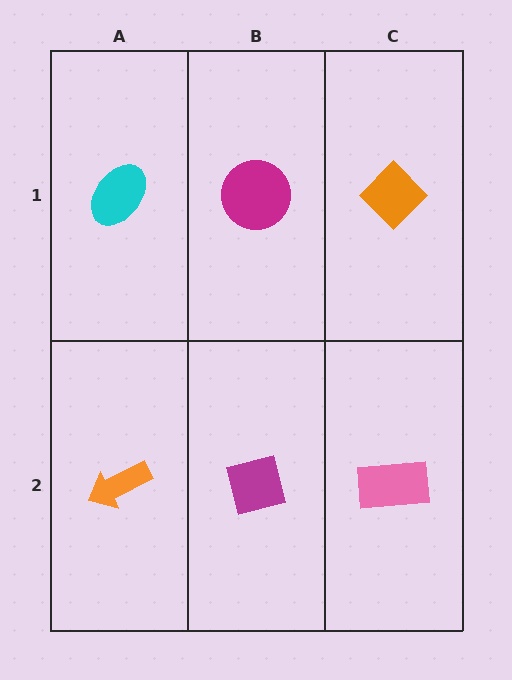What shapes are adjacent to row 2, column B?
A magenta circle (row 1, column B), an orange arrow (row 2, column A), a pink rectangle (row 2, column C).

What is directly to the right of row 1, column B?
An orange diamond.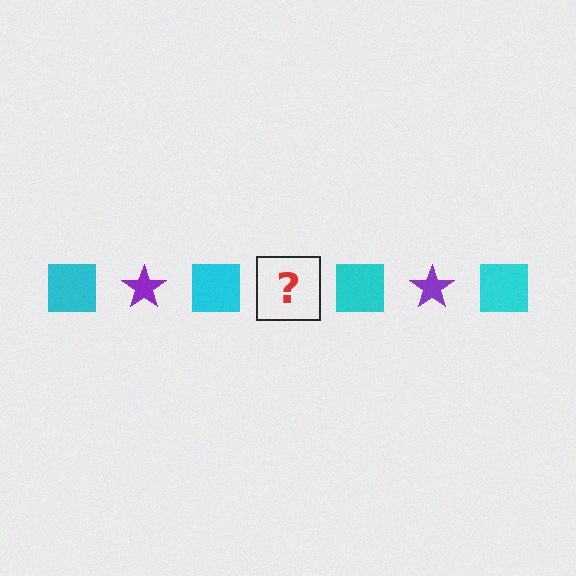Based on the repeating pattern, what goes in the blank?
The blank should be a purple star.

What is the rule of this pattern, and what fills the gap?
The rule is that the pattern alternates between cyan square and purple star. The gap should be filled with a purple star.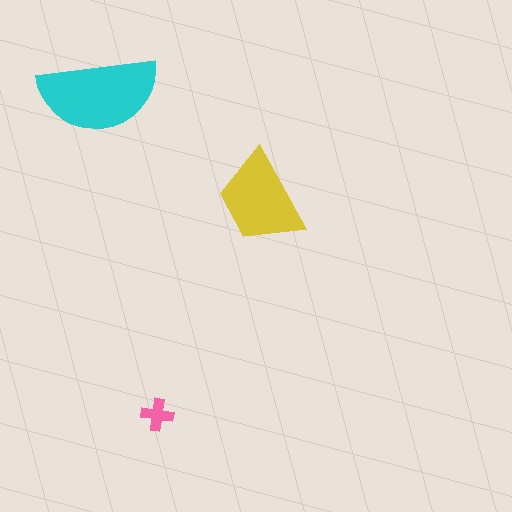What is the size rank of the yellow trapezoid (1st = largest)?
2nd.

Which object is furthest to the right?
The yellow trapezoid is rightmost.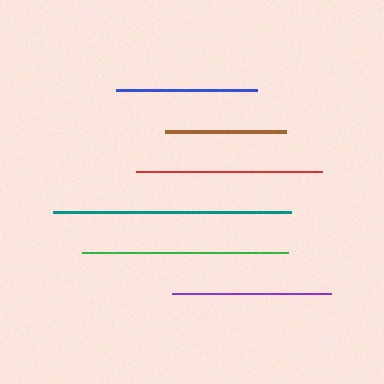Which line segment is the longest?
The teal line is the longest at approximately 238 pixels.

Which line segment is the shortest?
The brown line is the shortest at approximately 121 pixels.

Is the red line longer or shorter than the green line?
The green line is longer than the red line.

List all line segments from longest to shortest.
From longest to shortest: teal, green, red, purple, blue, brown.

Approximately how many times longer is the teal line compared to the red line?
The teal line is approximately 1.3 times the length of the red line.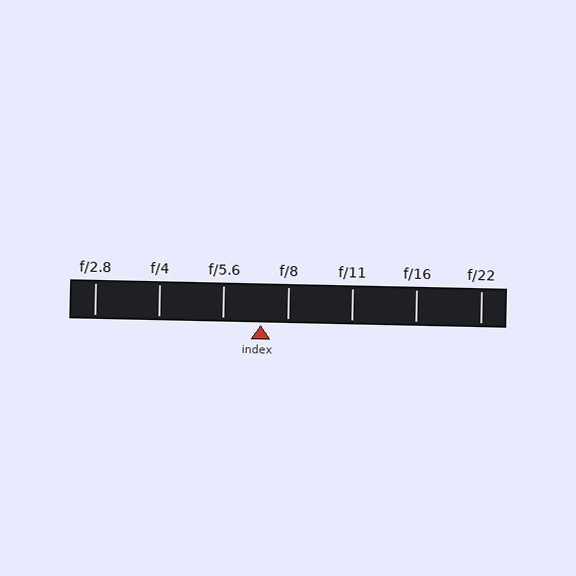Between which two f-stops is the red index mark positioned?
The index mark is between f/5.6 and f/8.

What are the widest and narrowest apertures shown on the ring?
The widest aperture shown is f/2.8 and the narrowest is f/22.